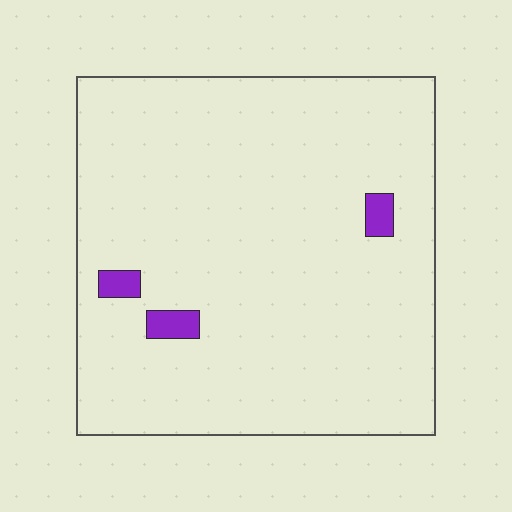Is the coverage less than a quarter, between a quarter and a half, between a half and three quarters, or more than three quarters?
Less than a quarter.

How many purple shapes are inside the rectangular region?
3.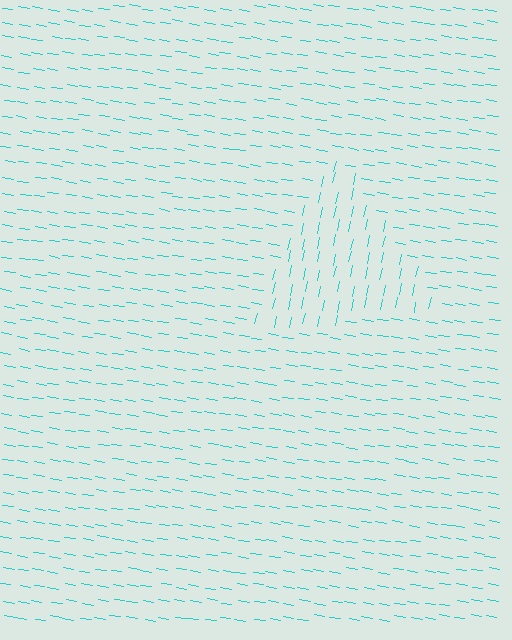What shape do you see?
I see a triangle.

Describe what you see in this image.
The image is filled with small cyan line segments. A triangle region in the image has lines oriented differently from the surrounding lines, creating a visible texture boundary.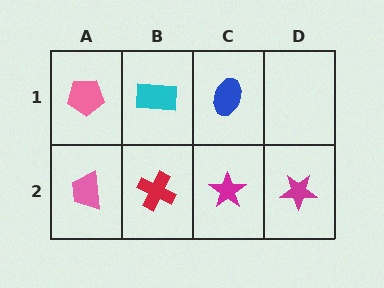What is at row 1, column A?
A pink pentagon.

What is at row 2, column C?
A magenta star.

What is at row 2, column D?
A magenta star.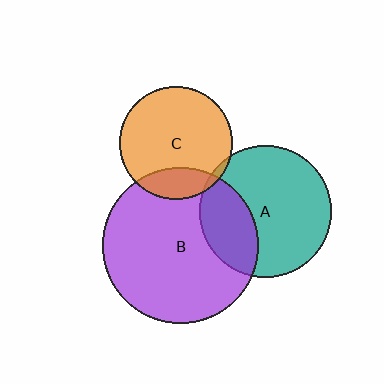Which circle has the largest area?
Circle B (purple).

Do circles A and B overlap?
Yes.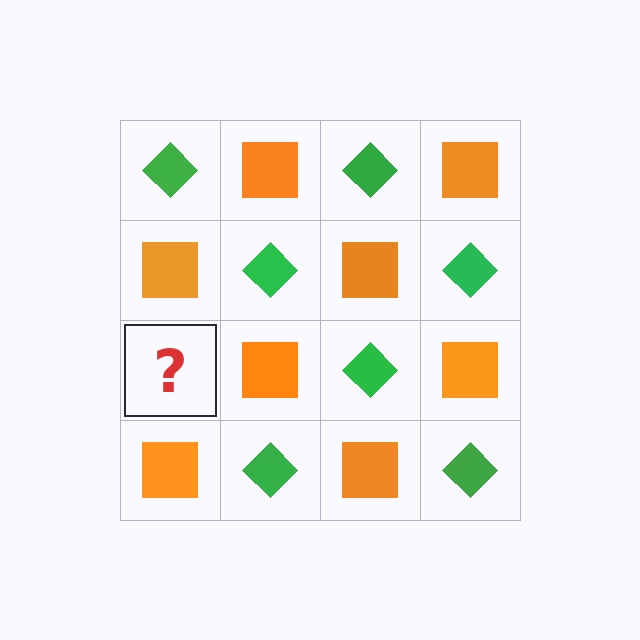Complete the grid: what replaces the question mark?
The question mark should be replaced with a green diamond.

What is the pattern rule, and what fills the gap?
The rule is that it alternates green diamond and orange square in a checkerboard pattern. The gap should be filled with a green diamond.